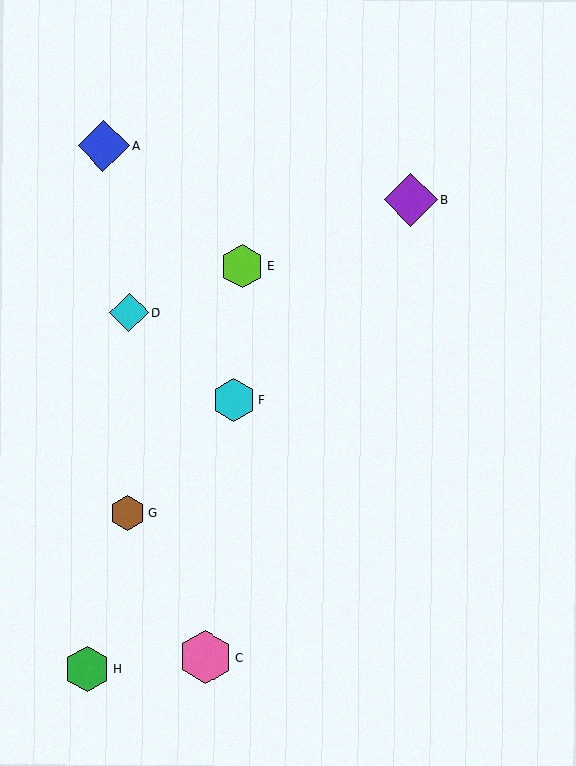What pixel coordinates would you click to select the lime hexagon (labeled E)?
Click at (242, 266) to select the lime hexagon E.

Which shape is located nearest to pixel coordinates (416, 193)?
The purple diamond (labeled B) at (411, 200) is nearest to that location.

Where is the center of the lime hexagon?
The center of the lime hexagon is at (242, 266).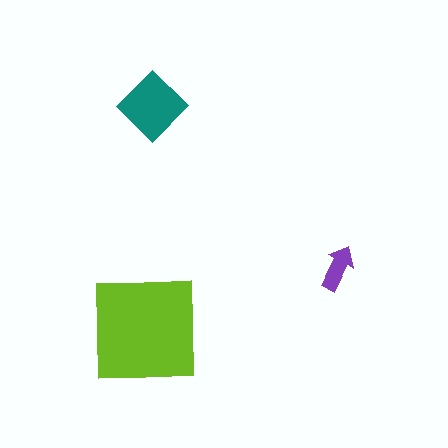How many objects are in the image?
There are 3 objects in the image.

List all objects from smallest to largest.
The purple arrow, the teal diamond, the lime square.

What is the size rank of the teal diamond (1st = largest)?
2nd.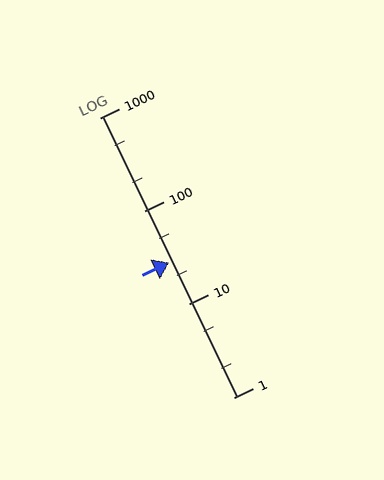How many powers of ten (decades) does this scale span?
The scale spans 3 decades, from 1 to 1000.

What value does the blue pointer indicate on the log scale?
The pointer indicates approximately 28.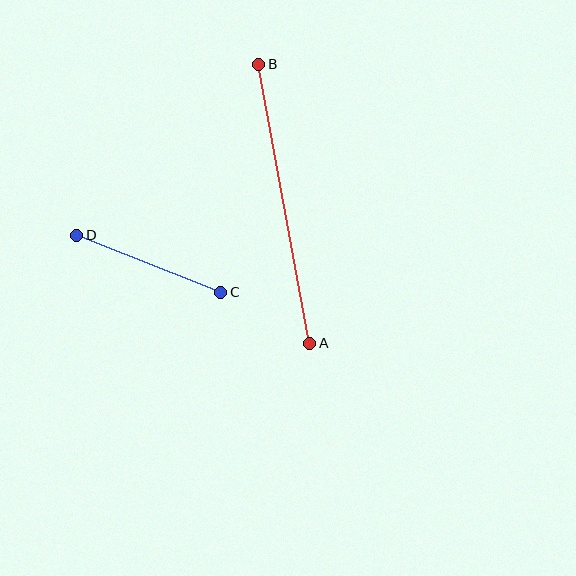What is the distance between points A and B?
The distance is approximately 284 pixels.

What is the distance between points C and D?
The distance is approximately 155 pixels.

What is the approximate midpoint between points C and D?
The midpoint is at approximately (149, 264) pixels.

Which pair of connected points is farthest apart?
Points A and B are farthest apart.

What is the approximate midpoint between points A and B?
The midpoint is at approximately (284, 204) pixels.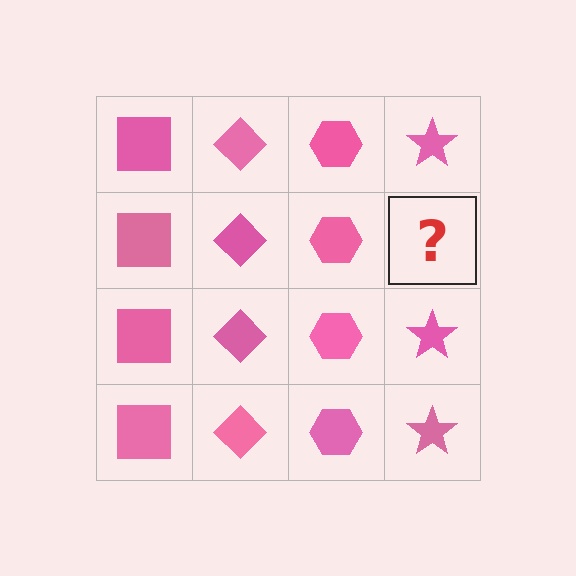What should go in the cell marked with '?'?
The missing cell should contain a pink star.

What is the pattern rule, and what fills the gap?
The rule is that each column has a consistent shape. The gap should be filled with a pink star.